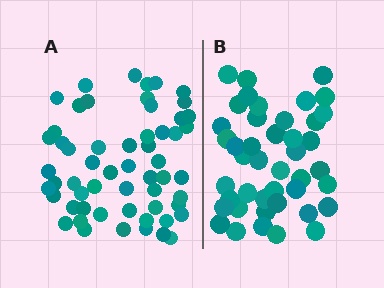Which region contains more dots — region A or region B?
Region A (the left region) has more dots.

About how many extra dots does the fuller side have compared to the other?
Region A has approximately 15 more dots than region B.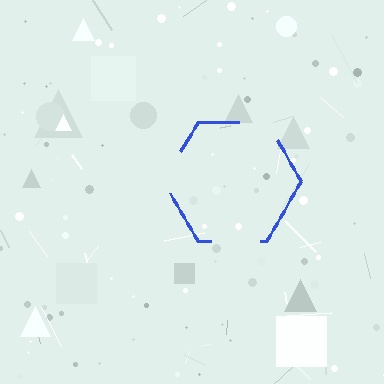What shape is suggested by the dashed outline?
The dashed outline suggests a hexagon.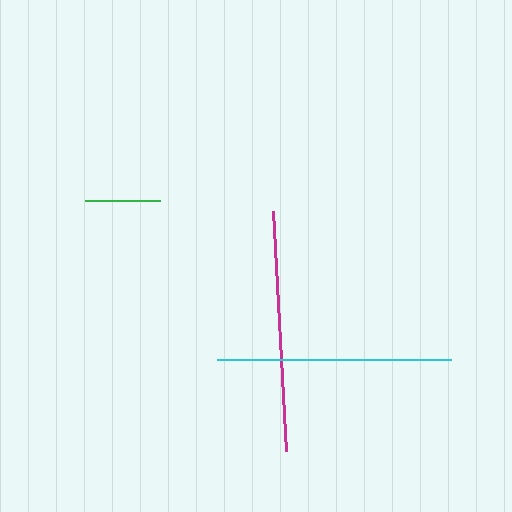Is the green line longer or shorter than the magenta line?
The magenta line is longer than the green line.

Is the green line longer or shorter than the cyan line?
The cyan line is longer than the green line.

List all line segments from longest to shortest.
From longest to shortest: magenta, cyan, green.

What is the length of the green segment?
The green segment is approximately 75 pixels long.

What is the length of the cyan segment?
The cyan segment is approximately 234 pixels long.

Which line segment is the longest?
The magenta line is the longest at approximately 240 pixels.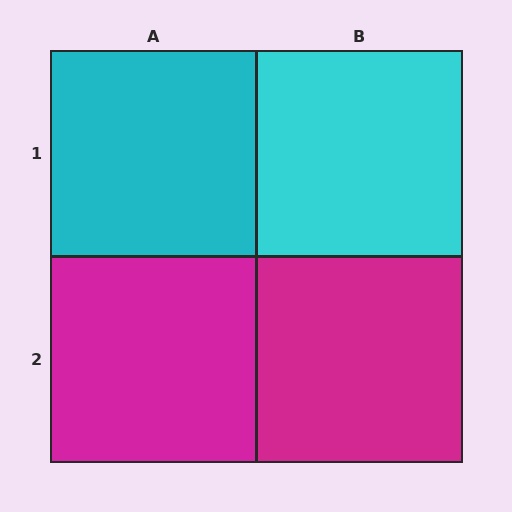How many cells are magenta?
2 cells are magenta.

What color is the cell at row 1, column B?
Cyan.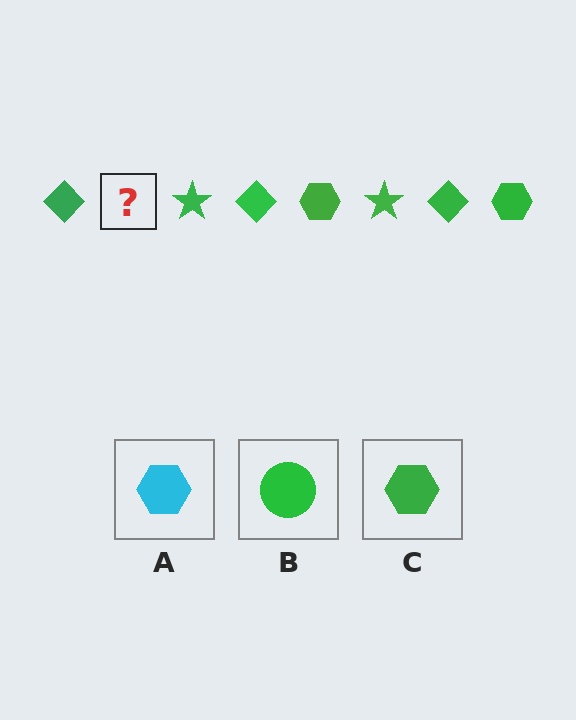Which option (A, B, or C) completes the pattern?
C.